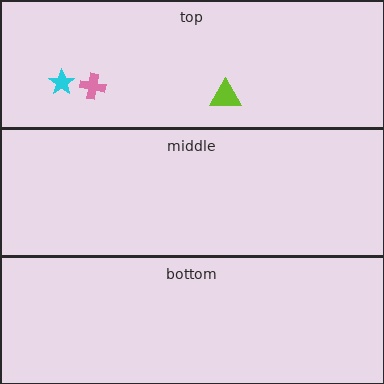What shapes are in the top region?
The cyan star, the lime triangle, the pink cross.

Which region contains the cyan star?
The top region.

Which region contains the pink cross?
The top region.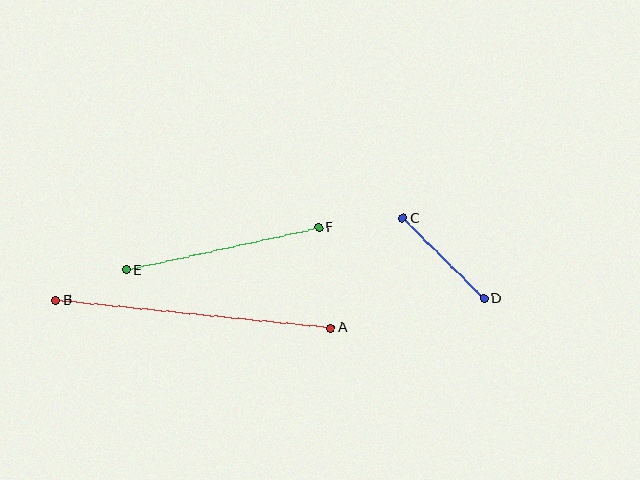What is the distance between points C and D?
The distance is approximately 114 pixels.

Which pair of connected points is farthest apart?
Points A and B are farthest apart.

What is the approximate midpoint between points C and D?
The midpoint is at approximately (443, 258) pixels.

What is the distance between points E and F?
The distance is approximately 197 pixels.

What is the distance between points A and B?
The distance is approximately 275 pixels.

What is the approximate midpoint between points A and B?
The midpoint is at approximately (193, 314) pixels.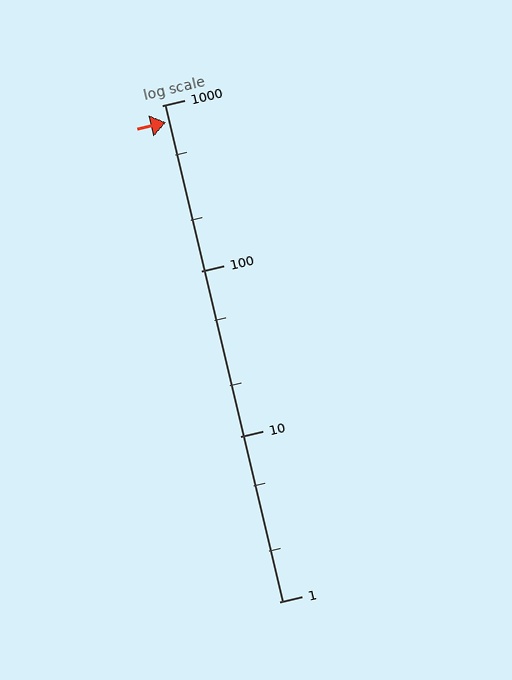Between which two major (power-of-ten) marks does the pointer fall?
The pointer is between 100 and 1000.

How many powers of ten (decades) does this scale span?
The scale spans 3 decades, from 1 to 1000.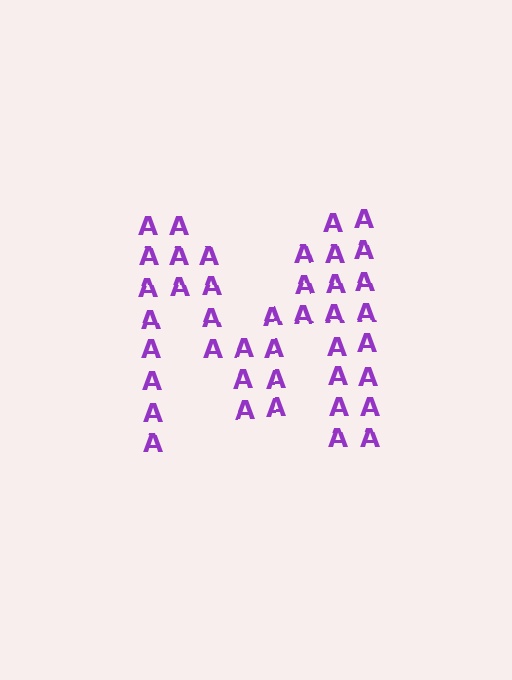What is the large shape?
The large shape is the letter M.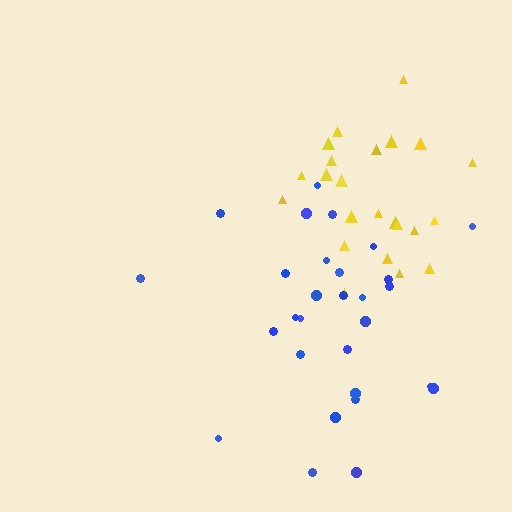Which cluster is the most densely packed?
Yellow.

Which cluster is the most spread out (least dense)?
Blue.